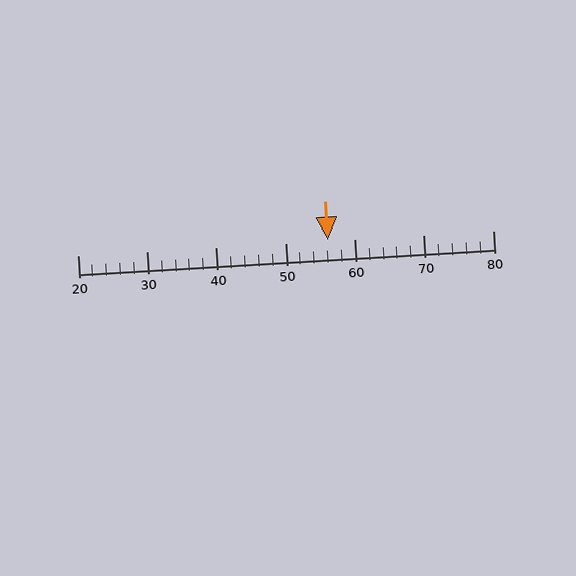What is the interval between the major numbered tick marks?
The major tick marks are spaced 10 units apart.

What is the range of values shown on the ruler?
The ruler shows values from 20 to 80.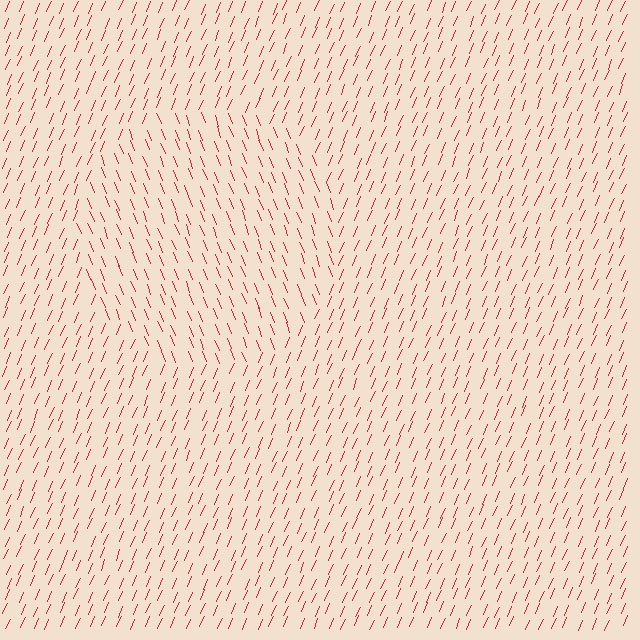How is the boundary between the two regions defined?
The boundary is defined purely by a change in line orientation (approximately 45 degrees difference). All lines are the same color and thickness.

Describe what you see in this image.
The image is filled with small red line segments. A circle region in the image has lines oriented differently from the surrounding lines, creating a visible texture boundary.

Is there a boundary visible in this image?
Yes, there is a texture boundary formed by a change in line orientation.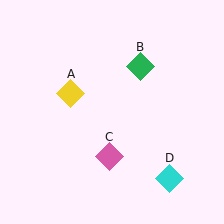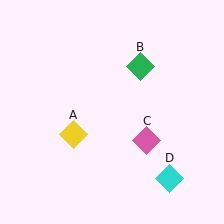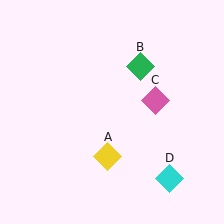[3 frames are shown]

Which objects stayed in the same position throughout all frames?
Green diamond (object B) and cyan diamond (object D) remained stationary.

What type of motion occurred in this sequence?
The yellow diamond (object A), pink diamond (object C) rotated counterclockwise around the center of the scene.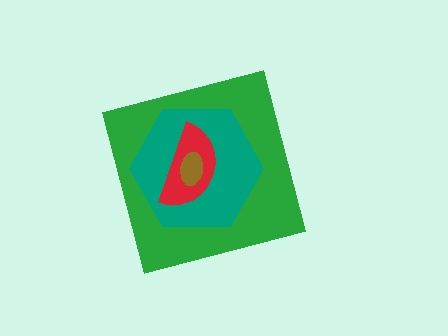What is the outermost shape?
The green square.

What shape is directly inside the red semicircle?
The brown ellipse.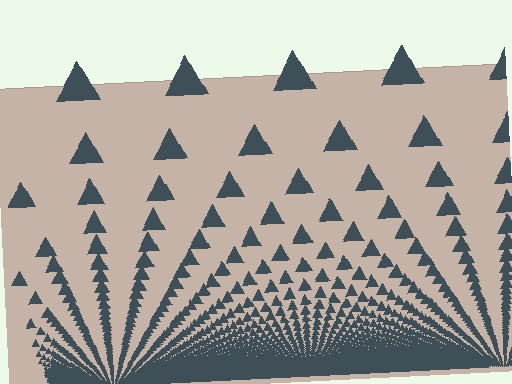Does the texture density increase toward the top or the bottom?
Density increases toward the bottom.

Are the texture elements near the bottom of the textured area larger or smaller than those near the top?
Smaller. The gradient is inverted — elements near the bottom are smaller and denser.